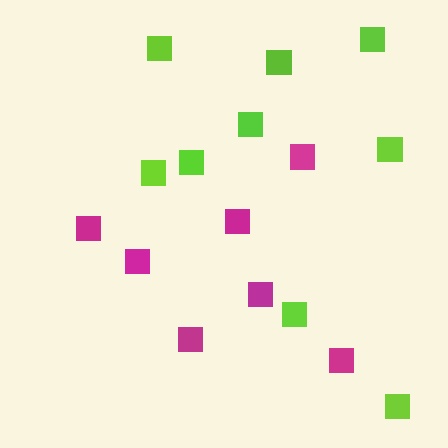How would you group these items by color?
There are 2 groups: one group of lime squares (9) and one group of magenta squares (7).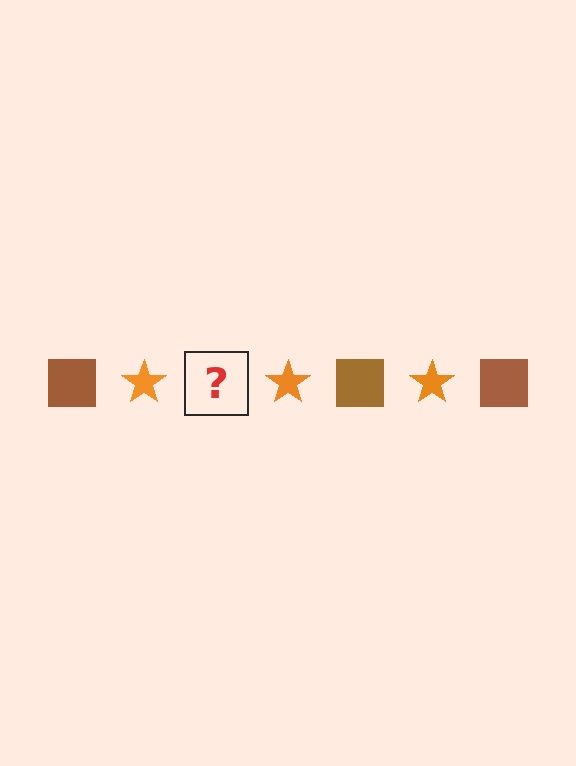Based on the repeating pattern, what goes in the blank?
The blank should be a brown square.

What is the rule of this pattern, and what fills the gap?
The rule is that the pattern alternates between brown square and orange star. The gap should be filled with a brown square.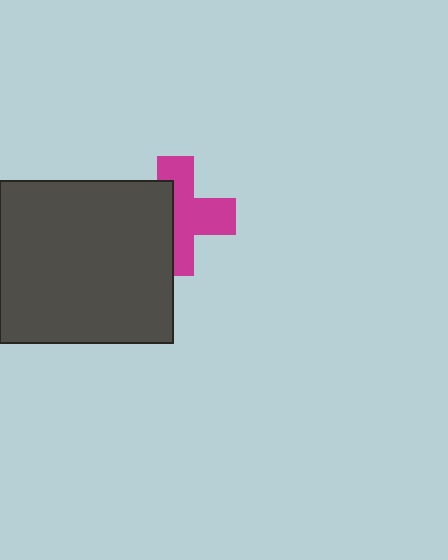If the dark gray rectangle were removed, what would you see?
You would see the complete magenta cross.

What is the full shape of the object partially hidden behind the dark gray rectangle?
The partially hidden object is a magenta cross.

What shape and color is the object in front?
The object in front is a dark gray rectangle.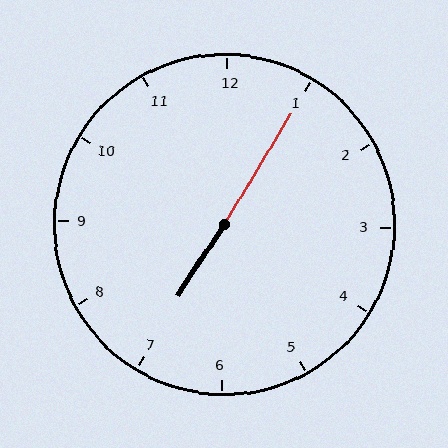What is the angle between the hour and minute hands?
Approximately 178 degrees.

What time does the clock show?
7:05.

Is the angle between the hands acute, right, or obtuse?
It is obtuse.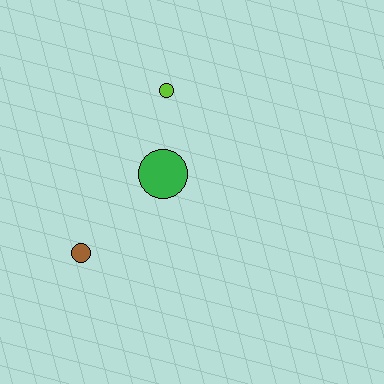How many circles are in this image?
There are 3 circles.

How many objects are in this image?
There are 3 objects.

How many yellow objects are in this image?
There are no yellow objects.